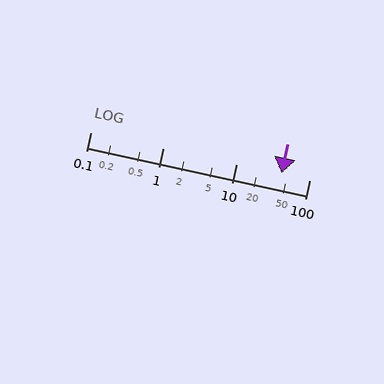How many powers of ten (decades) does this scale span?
The scale spans 3 decades, from 0.1 to 100.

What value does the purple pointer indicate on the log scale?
The pointer indicates approximately 42.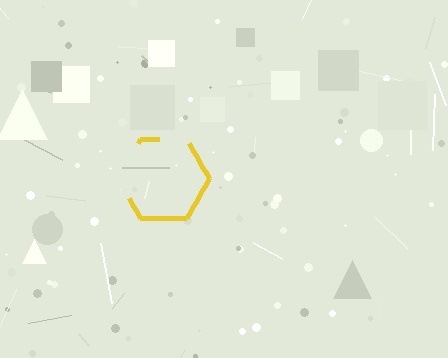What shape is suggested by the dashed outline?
The dashed outline suggests a hexagon.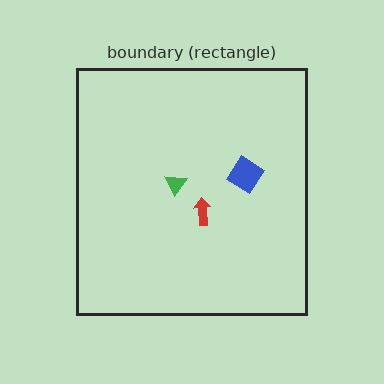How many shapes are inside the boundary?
3 inside, 0 outside.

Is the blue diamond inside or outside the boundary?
Inside.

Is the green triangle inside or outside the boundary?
Inside.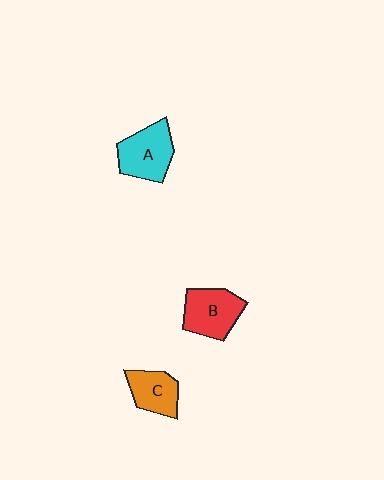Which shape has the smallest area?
Shape C (orange).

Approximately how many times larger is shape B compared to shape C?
Approximately 1.3 times.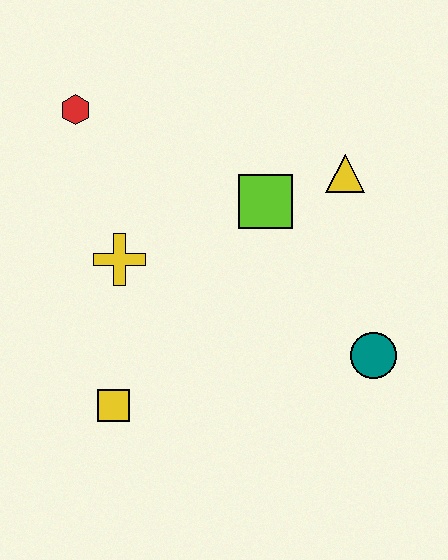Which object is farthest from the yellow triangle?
The yellow square is farthest from the yellow triangle.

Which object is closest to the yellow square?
The yellow cross is closest to the yellow square.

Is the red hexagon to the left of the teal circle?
Yes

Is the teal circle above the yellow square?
Yes